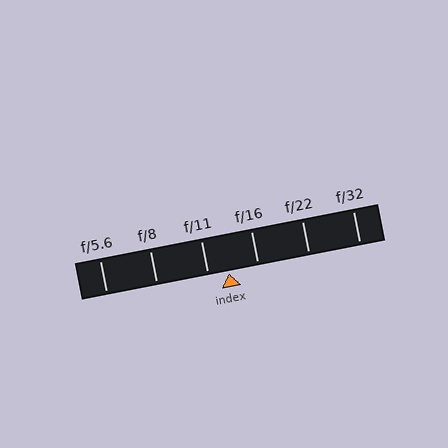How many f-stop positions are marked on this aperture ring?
There are 6 f-stop positions marked.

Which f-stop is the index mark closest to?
The index mark is closest to f/11.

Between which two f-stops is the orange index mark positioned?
The index mark is between f/11 and f/16.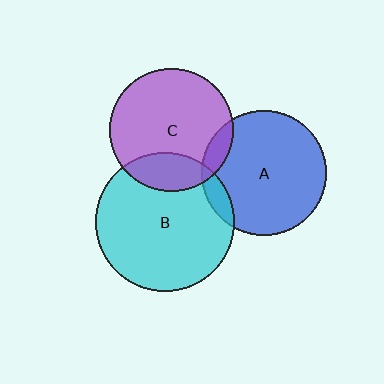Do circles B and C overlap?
Yes.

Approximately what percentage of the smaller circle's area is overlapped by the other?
Approximately 20%.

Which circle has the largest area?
Circle B (cyan).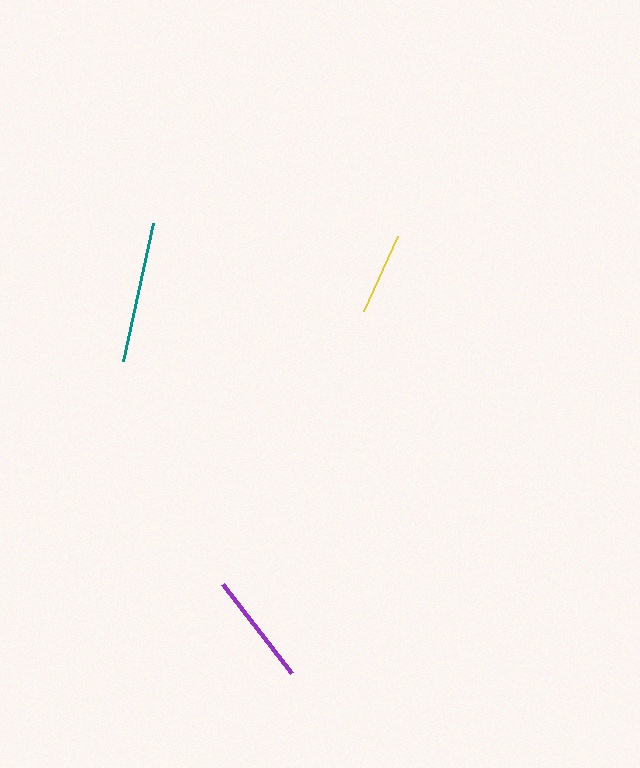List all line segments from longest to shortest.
From longest to shortest: teal, purple, yellow.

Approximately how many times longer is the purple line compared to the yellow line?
The purple line is approximately 1.4 times the length of the yellow line.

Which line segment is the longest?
The teal line is the longest at approximately 141 pixels.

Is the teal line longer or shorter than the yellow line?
The teal line is longer than the yellow line.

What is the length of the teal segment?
The teal segment is approximately 141 pixels long.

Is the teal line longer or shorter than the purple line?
The teal line is longer than the purple line.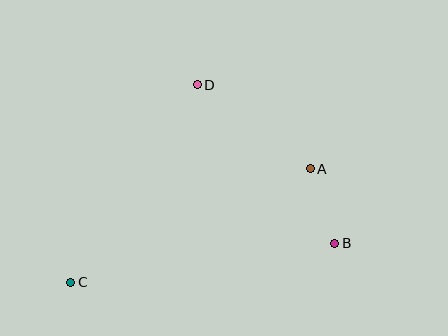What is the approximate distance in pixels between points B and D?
The distance between B and D is approximately 210 pixels.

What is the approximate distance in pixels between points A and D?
The distance between A and D is approximately 141 pixels.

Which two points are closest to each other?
Points A and B are closest to each other.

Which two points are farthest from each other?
Points B and C are farthest from each other.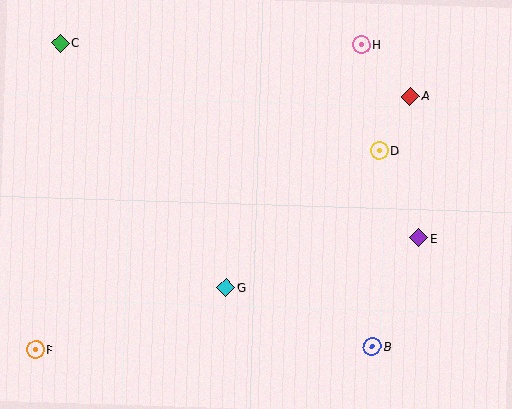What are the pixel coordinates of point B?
Point B is at (372, 346).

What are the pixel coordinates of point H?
Point H is at (361, 44).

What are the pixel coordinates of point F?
Point F is at (36, 350).